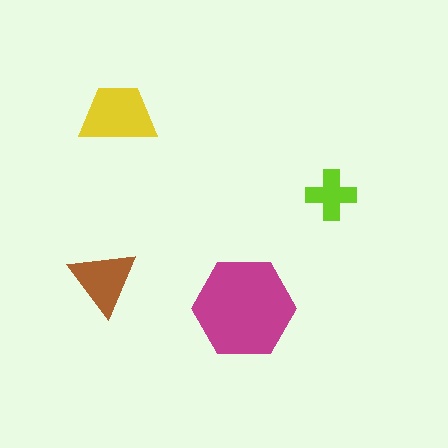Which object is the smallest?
The lime cross.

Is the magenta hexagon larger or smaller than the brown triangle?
Larger.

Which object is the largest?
The magenta hexagon.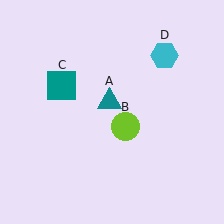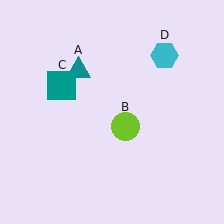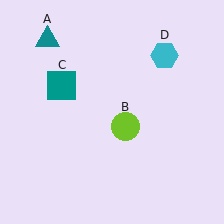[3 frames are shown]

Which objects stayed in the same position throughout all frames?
Lime circle (object B) and teal square (object C) and cyan hexagon (object D) remained stationary.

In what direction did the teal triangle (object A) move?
The teal triangle (object A) moved up and to the left.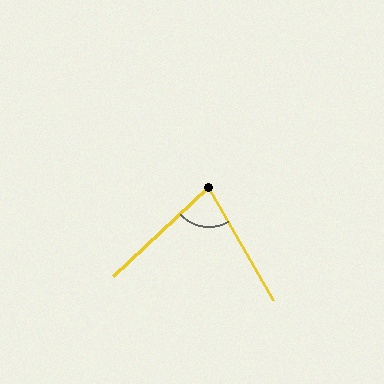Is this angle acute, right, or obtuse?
It is acute.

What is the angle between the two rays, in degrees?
Approximately 77 degrees.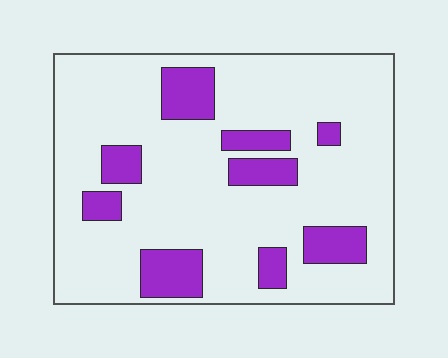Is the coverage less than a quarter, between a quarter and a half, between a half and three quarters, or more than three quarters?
Less than a quarter.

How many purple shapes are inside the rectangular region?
9.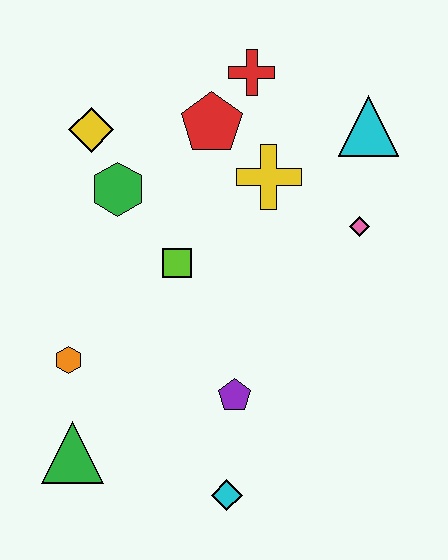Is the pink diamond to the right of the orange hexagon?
Yes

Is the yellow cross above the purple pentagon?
Yes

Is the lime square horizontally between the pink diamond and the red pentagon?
No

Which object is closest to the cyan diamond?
The purple pentagon is closest to the cyan diamond.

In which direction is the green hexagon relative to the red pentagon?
The green hexagon is to the left of the red pentagon.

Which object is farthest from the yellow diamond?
The cyan diamond is farthest from the yellow diamond.